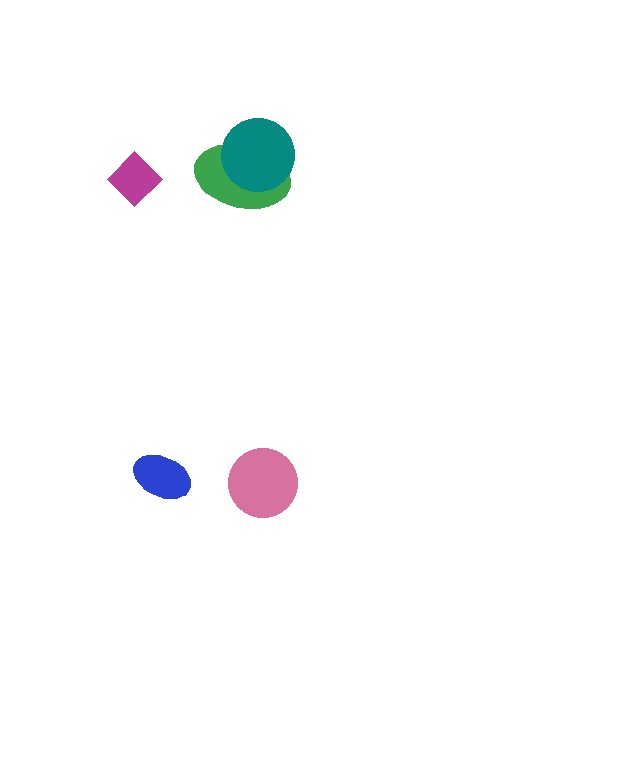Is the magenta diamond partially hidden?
No, no other shape covers it.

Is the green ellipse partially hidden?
Yes, it is partially covered by another shape.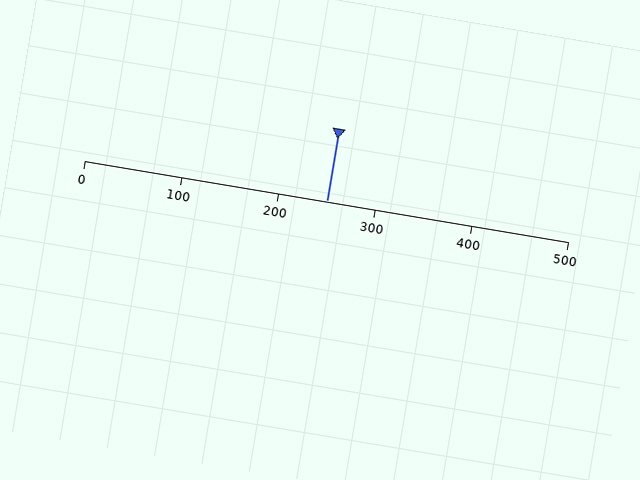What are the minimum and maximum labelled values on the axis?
The axis runs from 0 to 500.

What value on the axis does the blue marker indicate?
The marker indicates approximately 250.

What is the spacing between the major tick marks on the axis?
The major ticks are spaced 100 apart.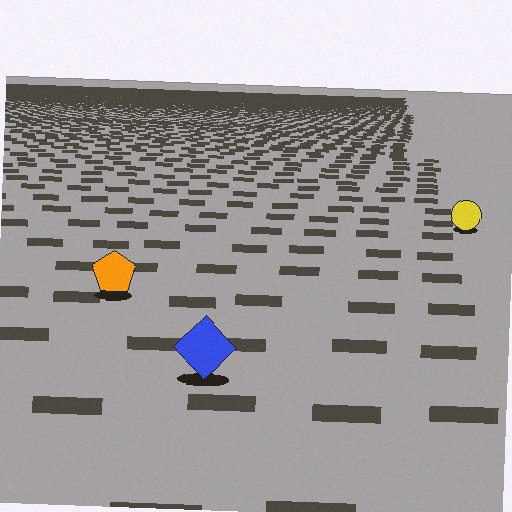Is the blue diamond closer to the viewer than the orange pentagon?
Yes. The blue diamond is closer — you can tell from the texture gradient: the ground texture is coarser near it.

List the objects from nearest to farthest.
From nearest to farthest: the blue diamond, the orange pentagon, the yellow circle.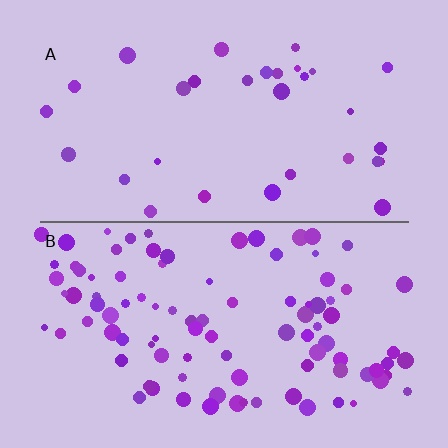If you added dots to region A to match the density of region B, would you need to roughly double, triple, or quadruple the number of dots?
Approximately triple.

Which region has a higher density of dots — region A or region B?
B (the bottom).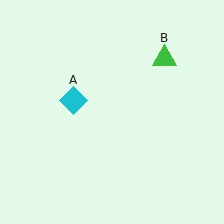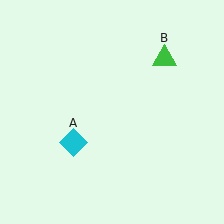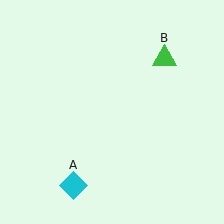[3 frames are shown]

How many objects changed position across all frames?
1 object changed position: cyan diamond (object A).